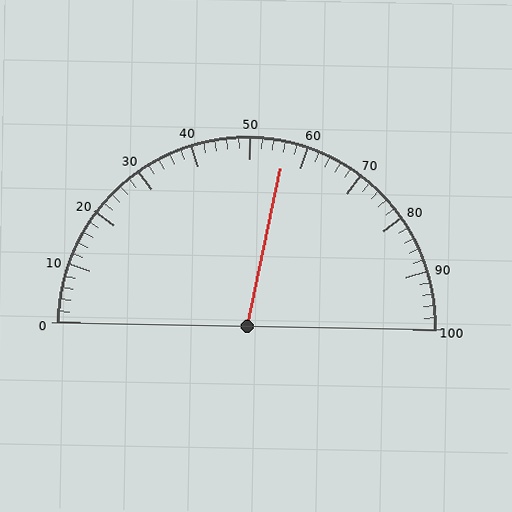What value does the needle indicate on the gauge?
The needle indicates approximately 56.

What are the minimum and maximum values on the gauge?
The gauge ranges from 0 to 100.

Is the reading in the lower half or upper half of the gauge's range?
The reading is in the upper half of the range (0 to 100).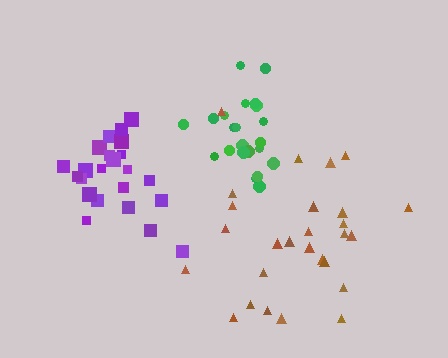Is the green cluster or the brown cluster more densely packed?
Green.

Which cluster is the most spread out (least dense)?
Brown.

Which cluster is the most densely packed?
Purple.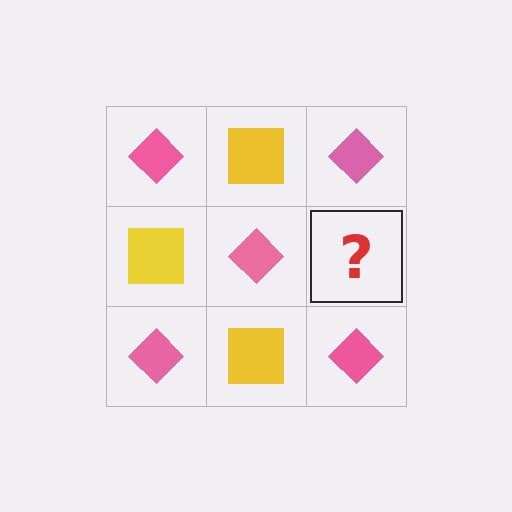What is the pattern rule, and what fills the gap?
The rule is that it alternates pink diamond and yellow square in a checkerboard pattern. The gap should be filled with a yellow square.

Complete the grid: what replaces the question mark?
The question mark should be replaced with a yellow square.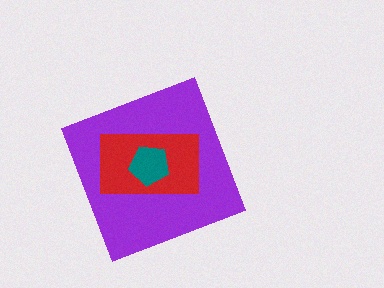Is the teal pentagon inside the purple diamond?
Yes.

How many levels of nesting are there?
3.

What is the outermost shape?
The purple diamond.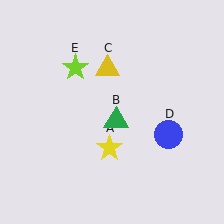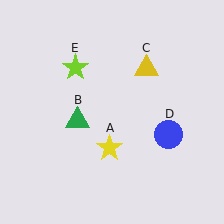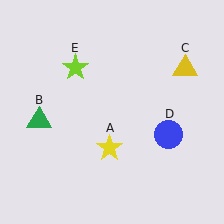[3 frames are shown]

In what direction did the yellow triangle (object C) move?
The yellow triangle (object C) moved right.